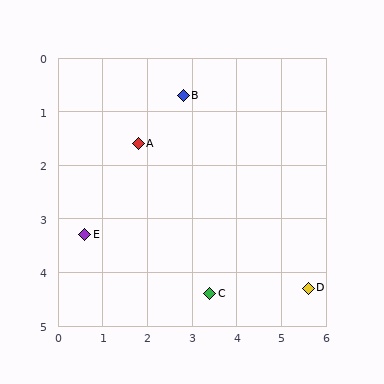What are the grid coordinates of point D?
Point D is at approximately (5.6, 4.3).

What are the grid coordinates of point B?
Point B is at approximately (2.8, 0.7).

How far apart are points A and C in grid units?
Points A and C are about 3.2 grid units apart.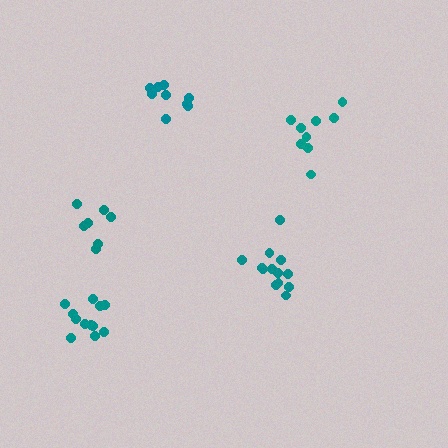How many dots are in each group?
Group 1: 7 dots, Group 2: 13 dots, Group 3: 9 dots, Group 4: 9 dots, Group 5: 12 dots (50 total).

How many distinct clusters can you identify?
There are 5 distinct clusters.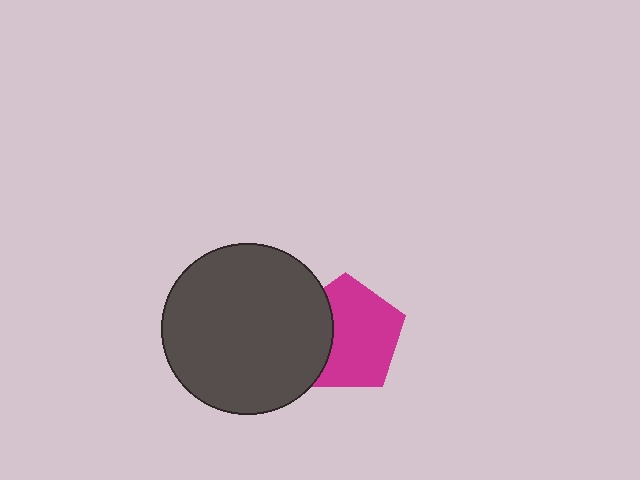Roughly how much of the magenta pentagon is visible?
Most of it is visible (roughly 70%).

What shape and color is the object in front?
The object in front is a dark gray circle.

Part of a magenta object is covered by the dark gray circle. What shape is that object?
It is a pentagon.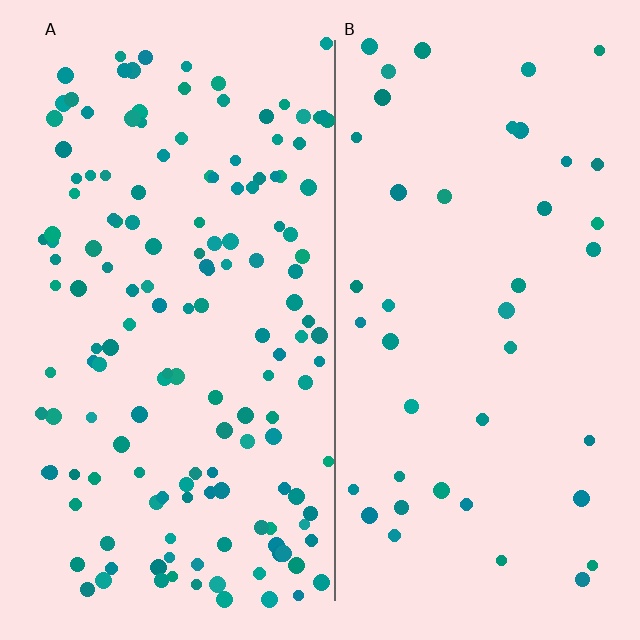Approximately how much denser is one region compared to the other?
Approximately 3.5× — region A over region B.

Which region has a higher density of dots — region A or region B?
A (the left).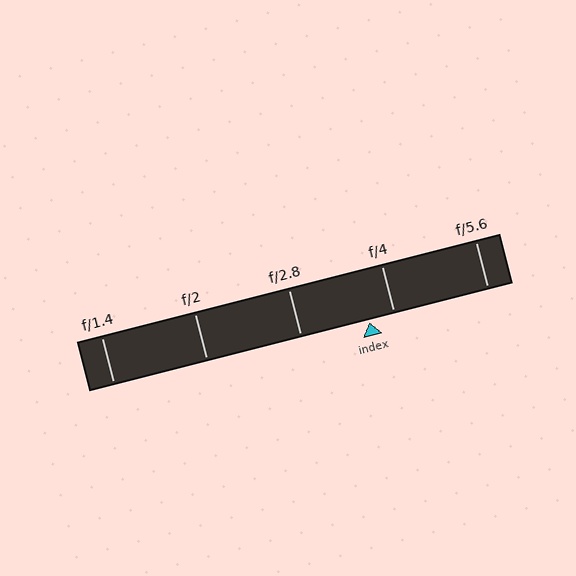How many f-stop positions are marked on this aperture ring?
There are 5 f-stop positions marked.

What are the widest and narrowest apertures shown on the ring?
The widest aperture shown is f/1.4 and the narrowest is f/5.6.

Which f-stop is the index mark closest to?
The index mark is closest to f/4.